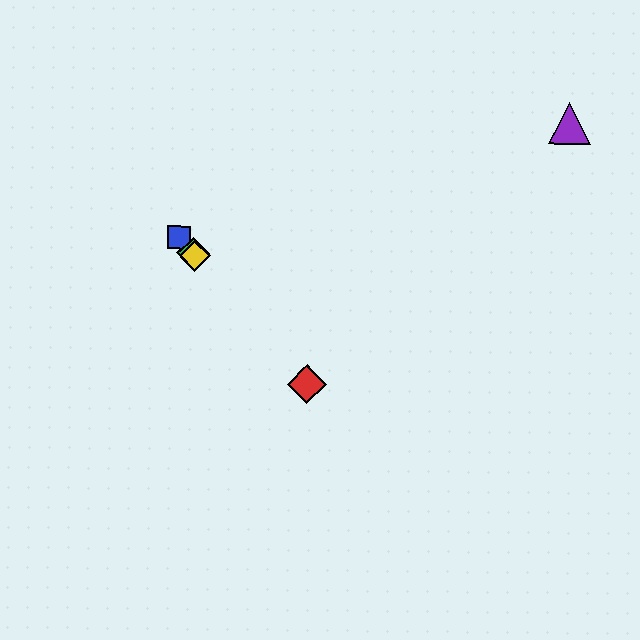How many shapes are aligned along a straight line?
4 shapes (the red diamond, the blue square, the green diamond, the yellow diamond) are aligned along a straight line.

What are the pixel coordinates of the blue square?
The blue square is at (178, 237).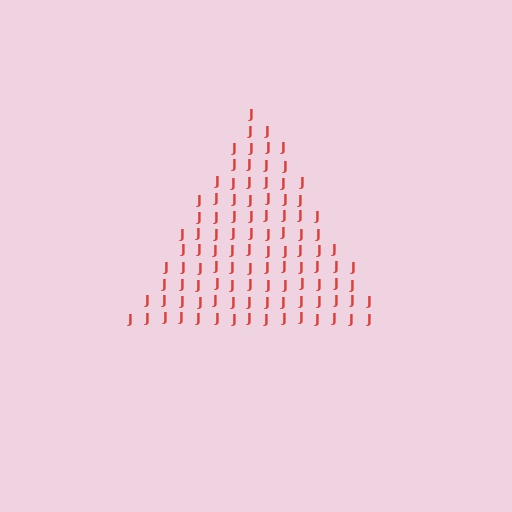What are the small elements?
The small elements are letter J's.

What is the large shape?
The large shape is a triangle.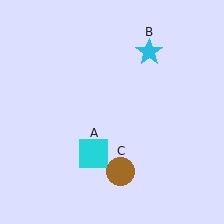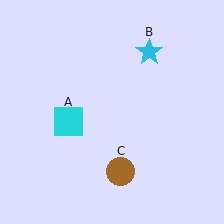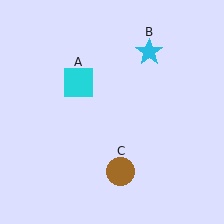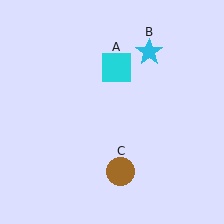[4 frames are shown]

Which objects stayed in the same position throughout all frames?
Cyan star (object B) and brown circle (object C) remained stationary.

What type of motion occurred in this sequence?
The cyan square (object A) rotated clockwise around the center of the scene.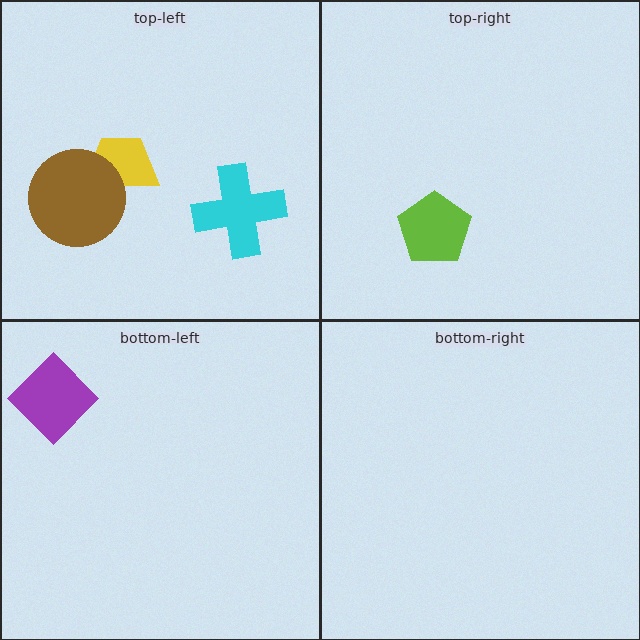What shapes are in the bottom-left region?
The purple diamond.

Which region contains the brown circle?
The top-left region.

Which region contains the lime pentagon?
The top-right region.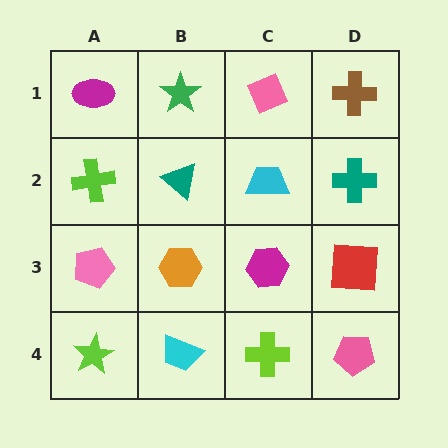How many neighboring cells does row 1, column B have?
3.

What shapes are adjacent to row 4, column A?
A pink pentagon (row 3, column A), a cyan trapezoid (row 4, column B).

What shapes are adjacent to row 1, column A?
A lime cross (row 2, column A), a green star (row 1, column B).